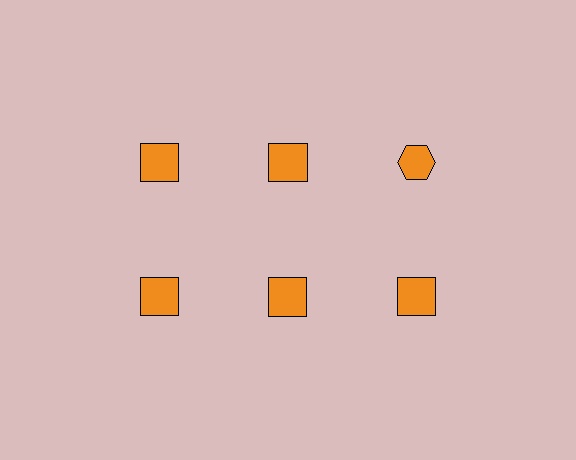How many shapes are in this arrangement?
There are 6 shapes arranged in a grid pattern.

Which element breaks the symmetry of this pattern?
The orange hexagon in the top row, center column breaks the symmetry. All other shapes are orange squares.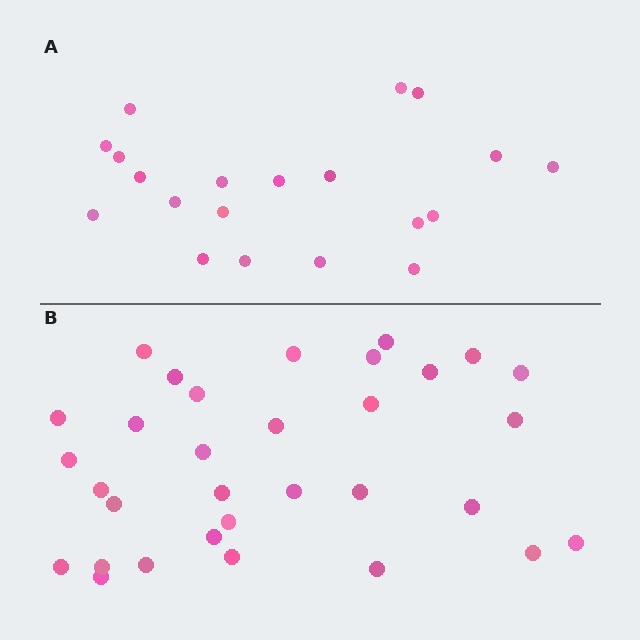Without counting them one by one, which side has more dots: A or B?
Region B (the bottom region) has more dots.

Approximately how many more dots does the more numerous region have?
Region B has roughly 12 or so more dots than region A.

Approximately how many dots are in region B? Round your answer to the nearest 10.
About 30 dots. (The exact count is 32, which rounds to 30.)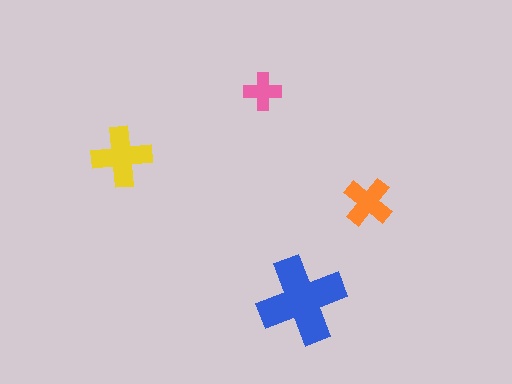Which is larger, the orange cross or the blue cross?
The blue one.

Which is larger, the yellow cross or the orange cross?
The yellow one.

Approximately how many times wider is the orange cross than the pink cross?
About 1.5 times wider.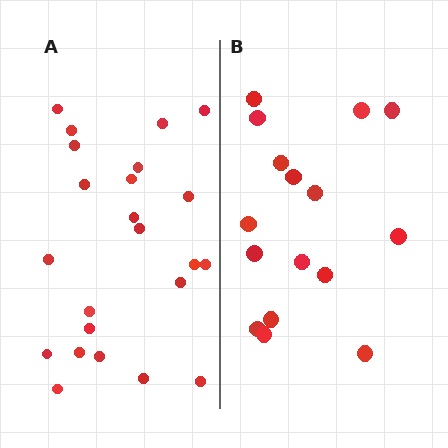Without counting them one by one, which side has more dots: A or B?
Region A (the left region) has more dots.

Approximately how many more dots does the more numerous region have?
Region A has roughly 8 or so more dots than region B.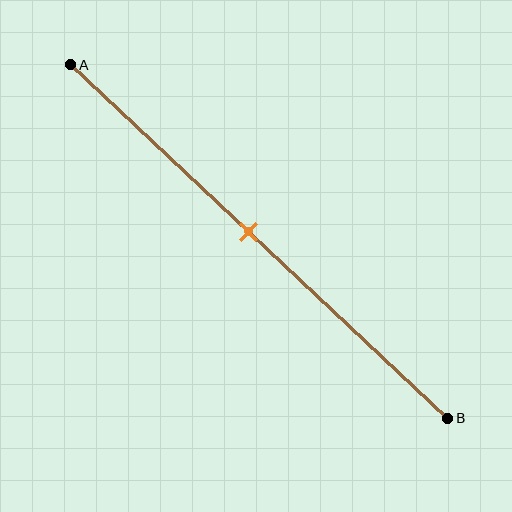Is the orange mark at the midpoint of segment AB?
Yes, the mark is approximately at the midpoint.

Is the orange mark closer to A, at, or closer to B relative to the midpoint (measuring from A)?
The orange mark is approximately at the midpoint of segment AB.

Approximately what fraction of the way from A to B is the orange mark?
The orange mark is approximately 45% of the way from A to B.